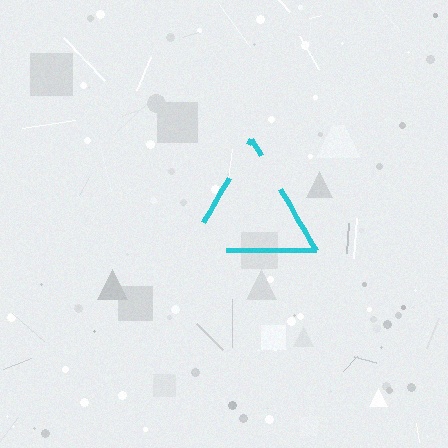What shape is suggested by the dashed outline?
The dashed outline suggests a triangle.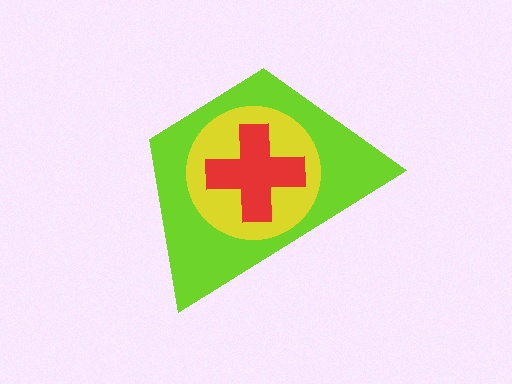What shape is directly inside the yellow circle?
The red cross.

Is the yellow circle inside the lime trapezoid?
Yes.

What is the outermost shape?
The lime trapezoid.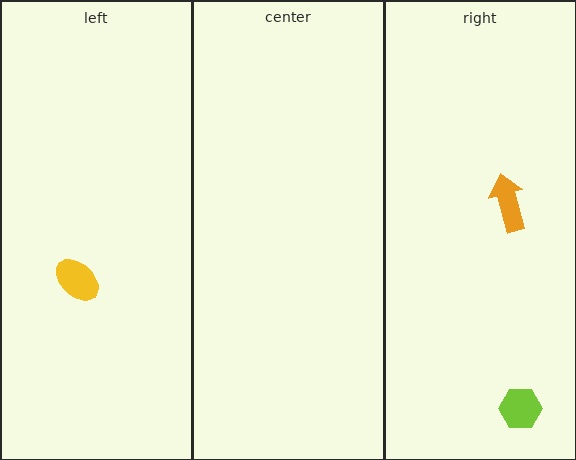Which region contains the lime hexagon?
The right region.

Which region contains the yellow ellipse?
The left region.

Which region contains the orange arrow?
The right region.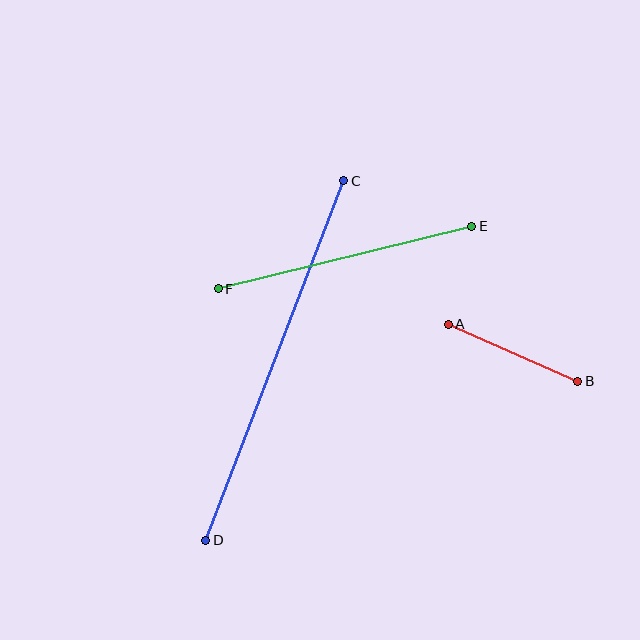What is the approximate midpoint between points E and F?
The midpoint is at approximately (345, 258) pixels.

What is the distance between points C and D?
The distance is approximately 385 pixels.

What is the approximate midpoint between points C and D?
The midpoint is at approximately (275, 360) pixels.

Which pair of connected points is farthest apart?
Points C and D are farthest apart.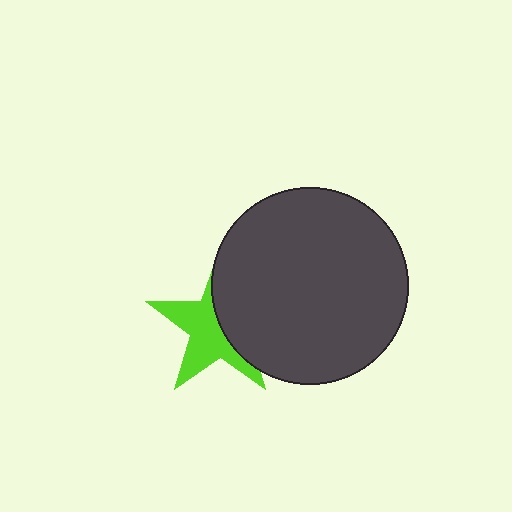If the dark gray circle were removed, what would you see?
You would see the complete lime star.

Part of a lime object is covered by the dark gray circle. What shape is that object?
It is a star.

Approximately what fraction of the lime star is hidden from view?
Roughly 46% of the lime star is hidden behind the dark gray circle.